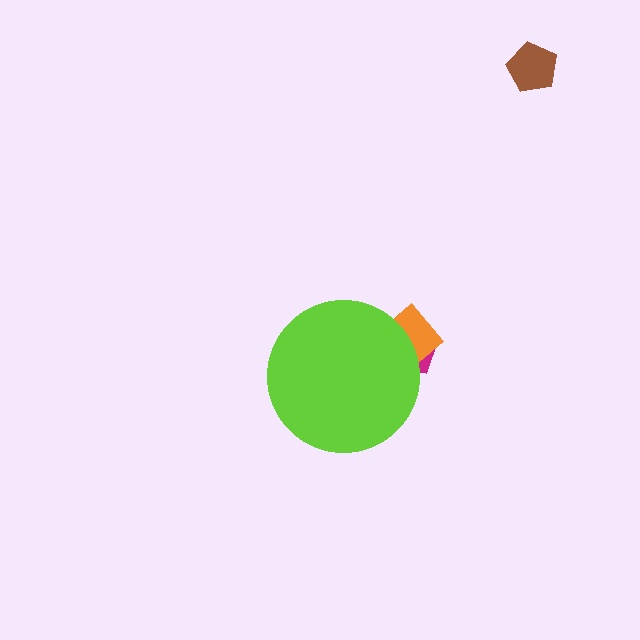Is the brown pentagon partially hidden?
No, the brown pentagon is fully visible.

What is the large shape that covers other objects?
A lime circle.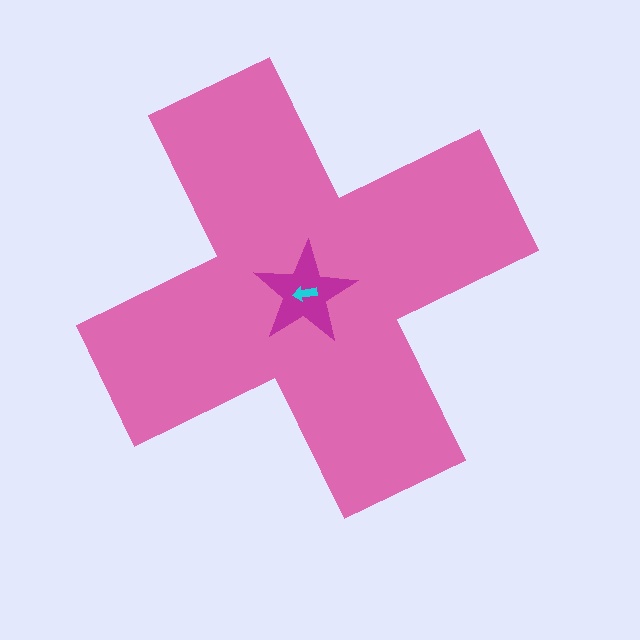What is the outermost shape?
The pink cross.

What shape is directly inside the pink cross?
The magenta star.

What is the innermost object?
The cyan arrow.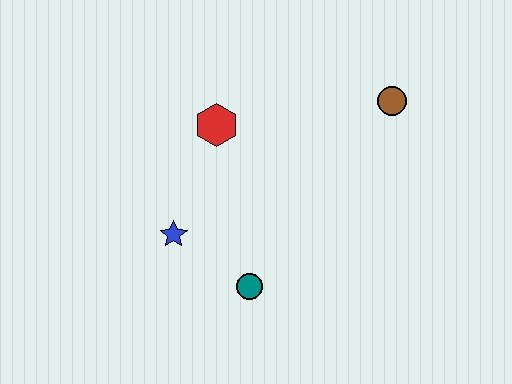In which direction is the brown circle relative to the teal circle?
The brown circle is above the teal circle.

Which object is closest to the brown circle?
The red hexagon is closest to the brown circle.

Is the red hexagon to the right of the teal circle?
No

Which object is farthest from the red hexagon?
The brown circle is farthest from the red hexagon.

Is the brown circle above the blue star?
Yes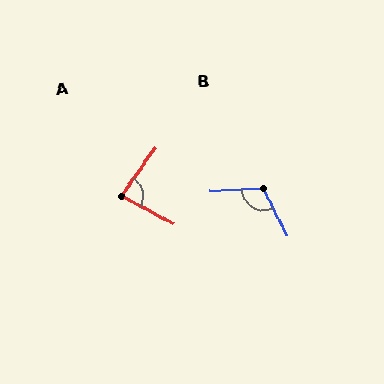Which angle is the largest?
B, at approximately 114 degrees.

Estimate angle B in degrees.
Approximately 114 degrees.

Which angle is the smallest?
A, at approximately 83 degrees.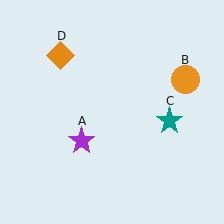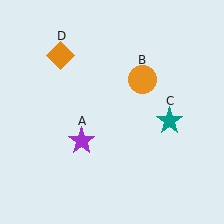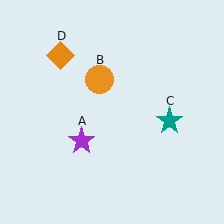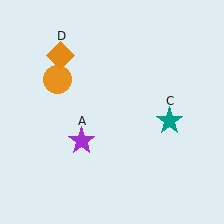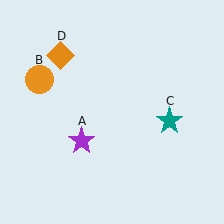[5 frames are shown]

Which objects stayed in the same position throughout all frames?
Purple star (object A) and teal star (object C) and orange diamond (object D) remained stationary.